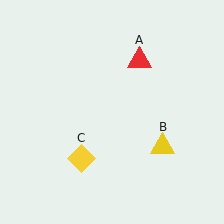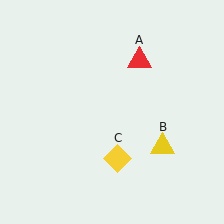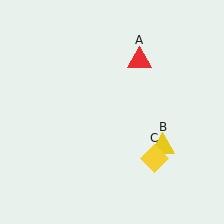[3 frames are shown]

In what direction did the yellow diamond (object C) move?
The yellow diamond (object C) moved right.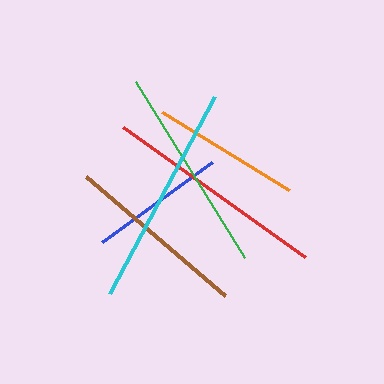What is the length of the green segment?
The green segment is approximately 207 pixels long.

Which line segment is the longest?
The red line is the longest at approximately 224 pixels.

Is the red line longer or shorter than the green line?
The red line is longer than the green line.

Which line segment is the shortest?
The blue line is the shortest at approximately 136 pixels.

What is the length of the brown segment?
The brown segment is approximately 183 pixels long.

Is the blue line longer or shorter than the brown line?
The brown line is longer than the blue line.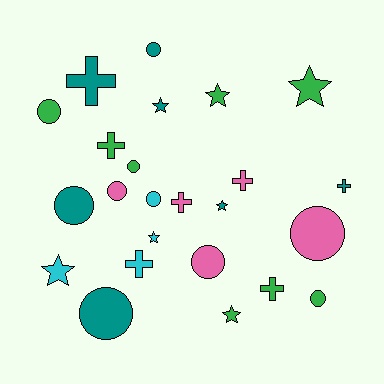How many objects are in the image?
There are 24 objects.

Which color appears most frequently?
Green, with 8 objects.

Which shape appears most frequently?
Circle, with 10 objects.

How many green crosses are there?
There are 2 green crosses.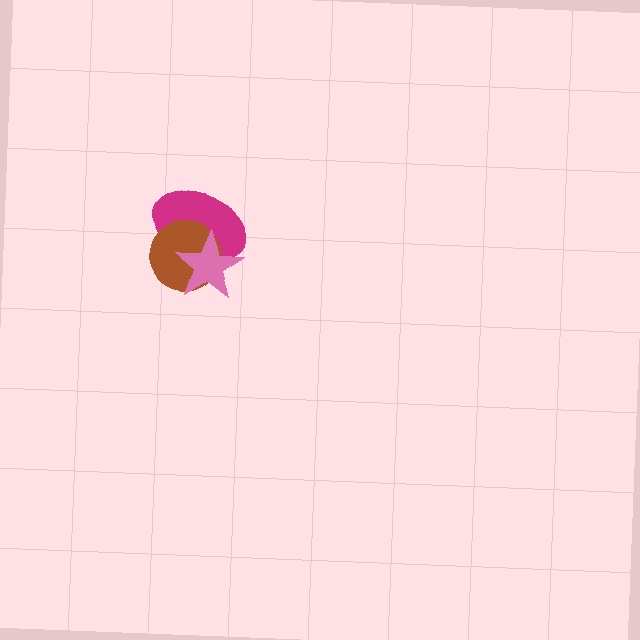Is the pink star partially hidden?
No, no other shape covers it.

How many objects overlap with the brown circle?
2 objects overlap with the brown circle.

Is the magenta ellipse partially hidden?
Yes, it is partially covered by another shape.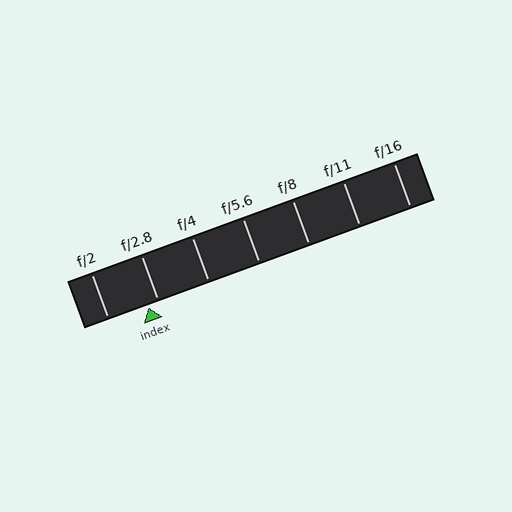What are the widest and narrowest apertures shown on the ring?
The widest aperture shown is f/2 and the narrowest is f/16.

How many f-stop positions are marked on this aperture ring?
There are 7 f-stop positions marked.